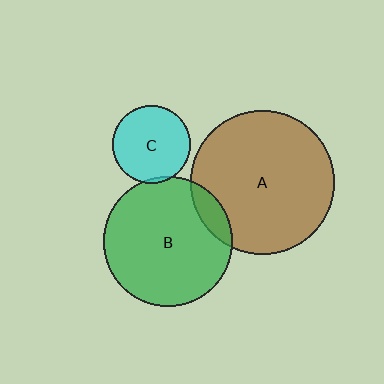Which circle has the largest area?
Circle A (brown).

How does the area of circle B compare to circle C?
Approximately 2.8 times.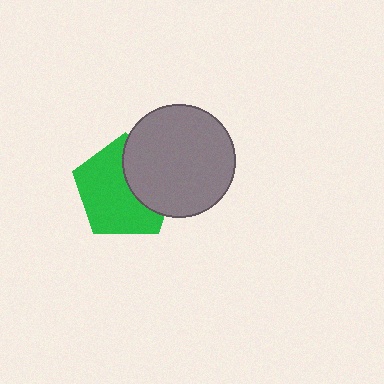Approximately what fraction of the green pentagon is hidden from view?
Roughly 37% of the green pentagon is hidden behind the gray circle.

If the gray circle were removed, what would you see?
You would see the complete green pentagon.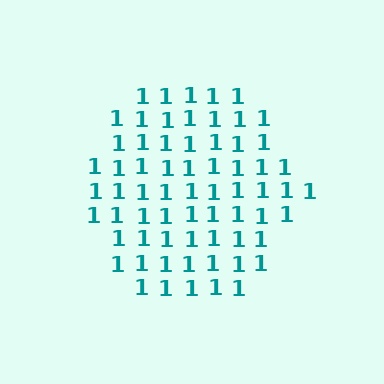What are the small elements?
The small elements are digit 1's.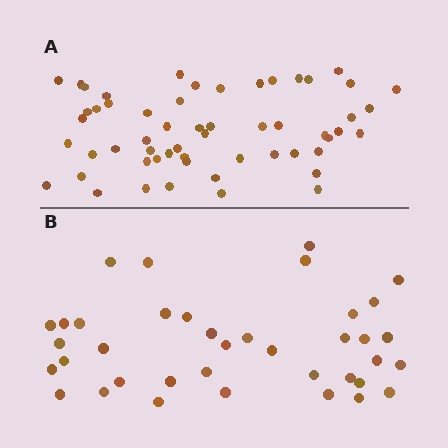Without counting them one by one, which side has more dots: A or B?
Region A (the top region) has more dots.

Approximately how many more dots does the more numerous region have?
Region A has approximately 20 more dots than region B.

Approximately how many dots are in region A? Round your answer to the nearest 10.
About 60 dots. (The exact count is 56, which rounds to 60.)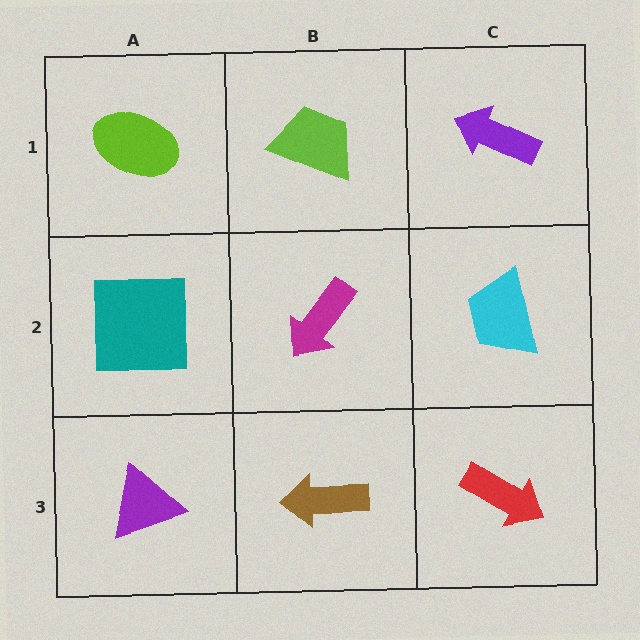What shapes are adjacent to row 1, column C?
A cyan trapezoid (row 2, column C), a lime trapezoid (row 1, column B).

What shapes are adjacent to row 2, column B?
A lime trapezoid (row 1, column B), a brown arrow (row 3, column B), a teal square (row 2, column A), a cyan trapezoid (row 2, column C).